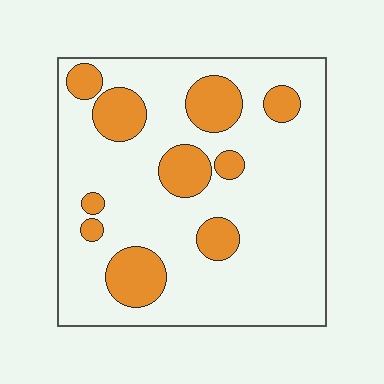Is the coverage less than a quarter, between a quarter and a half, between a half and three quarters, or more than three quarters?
Less than a quarter.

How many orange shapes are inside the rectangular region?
10.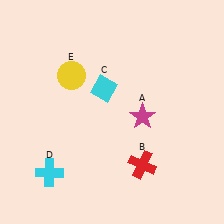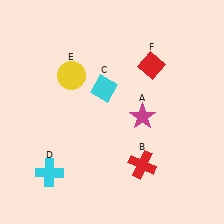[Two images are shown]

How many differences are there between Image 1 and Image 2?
There is 1 difference between the two images.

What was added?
A red diamond (F) was added in Image 2.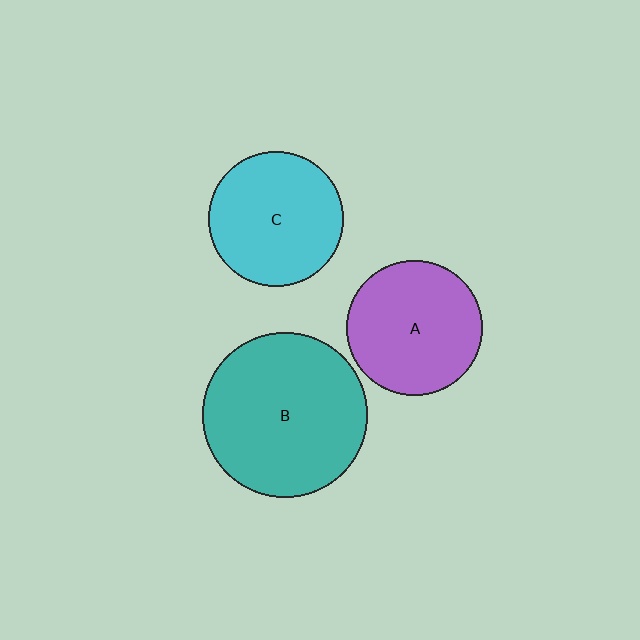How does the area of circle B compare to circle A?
Approximately 1.5 times.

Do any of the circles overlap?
No, none of the circles overlap.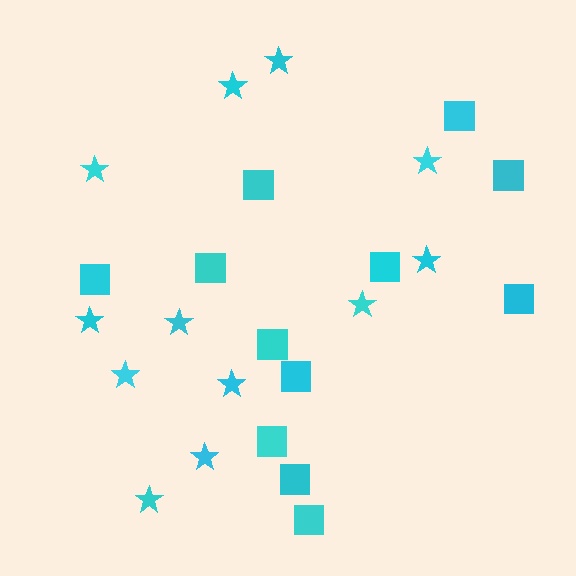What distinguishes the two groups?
There are 2 groups: one group of squares (12) and one group of stars (12).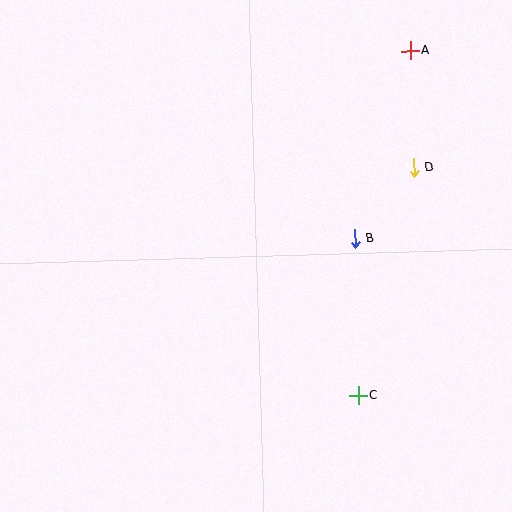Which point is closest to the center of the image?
Point B at (355, 238) is closest to the center.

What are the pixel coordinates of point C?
Point C is at (358, 395).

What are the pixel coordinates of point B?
Point B is at (355, 238).